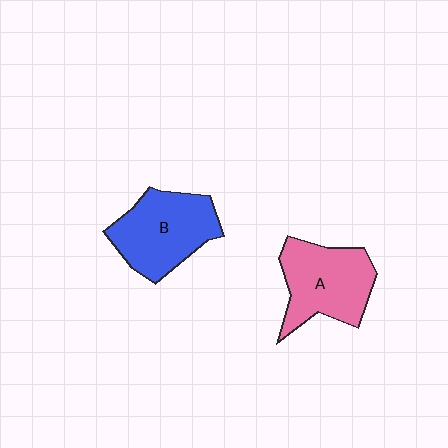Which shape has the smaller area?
Shape A (pink).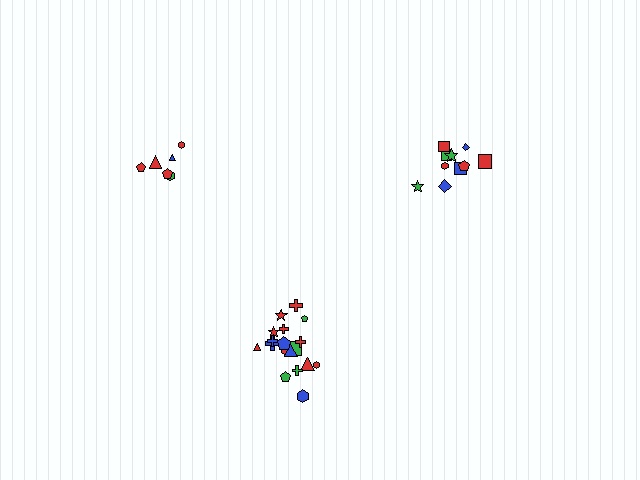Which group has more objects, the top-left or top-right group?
The top-right group.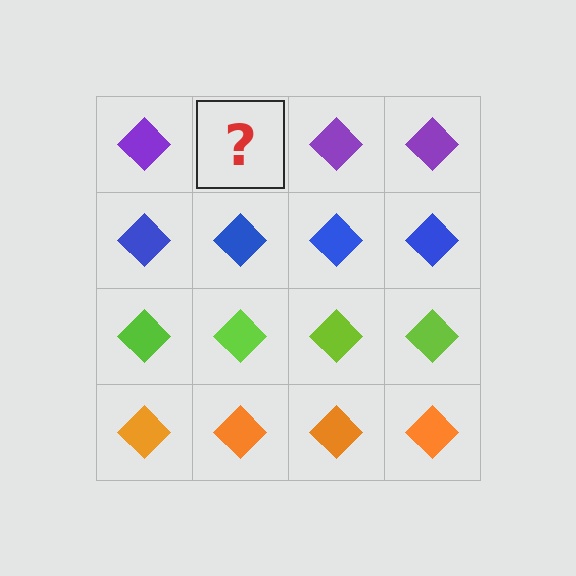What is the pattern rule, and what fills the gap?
The rule is that each row has a consistent color. The gap should be filled with a purple diamond.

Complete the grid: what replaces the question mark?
The question mark should be replaced with a purple diamond.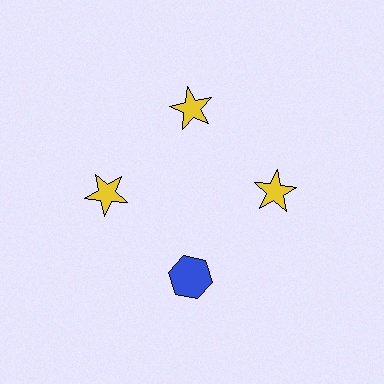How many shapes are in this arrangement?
There are 4 shapes arranged in a ring pattern.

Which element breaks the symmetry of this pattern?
The blue hexagon at roughly the 6 o'clock position breaks the symmetry. All other shapes are yellow stars.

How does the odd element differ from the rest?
It differs in both color (blue instead of yellow) and shape (hexagon instead of star).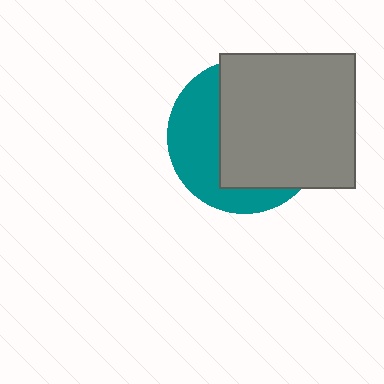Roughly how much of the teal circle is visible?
A small part of it is visible (roughly 38%).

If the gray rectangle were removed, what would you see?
You would see the complete teal circle.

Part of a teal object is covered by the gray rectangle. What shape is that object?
It is a circle.